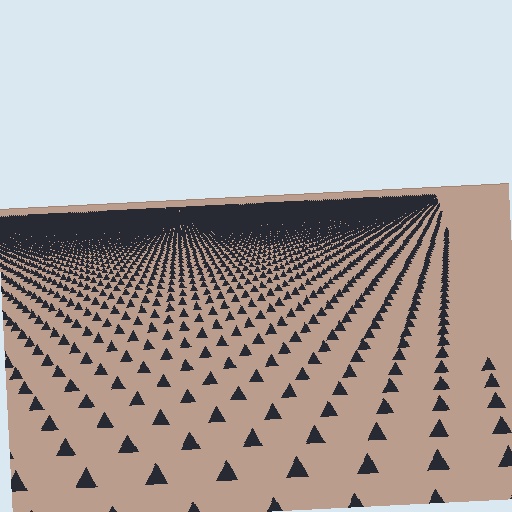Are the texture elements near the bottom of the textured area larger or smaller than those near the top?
Larger. Near the bottom, elements are closer to the viewer and appear at a bigger on-screen size.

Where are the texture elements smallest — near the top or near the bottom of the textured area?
Near the top.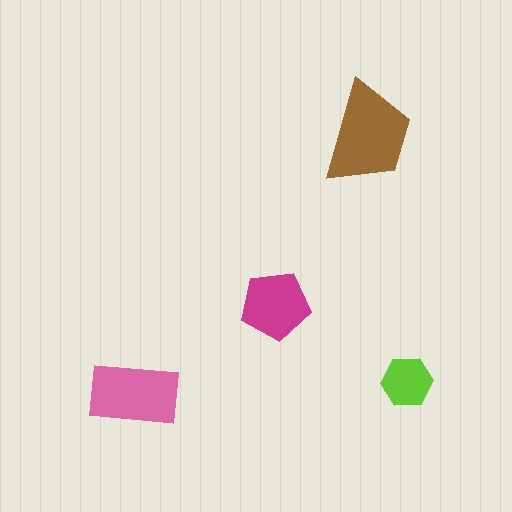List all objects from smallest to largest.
The lime hexagon, the magenta pentagon, the pink rectangle, the brown trapezoid.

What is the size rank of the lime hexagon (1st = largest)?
4th.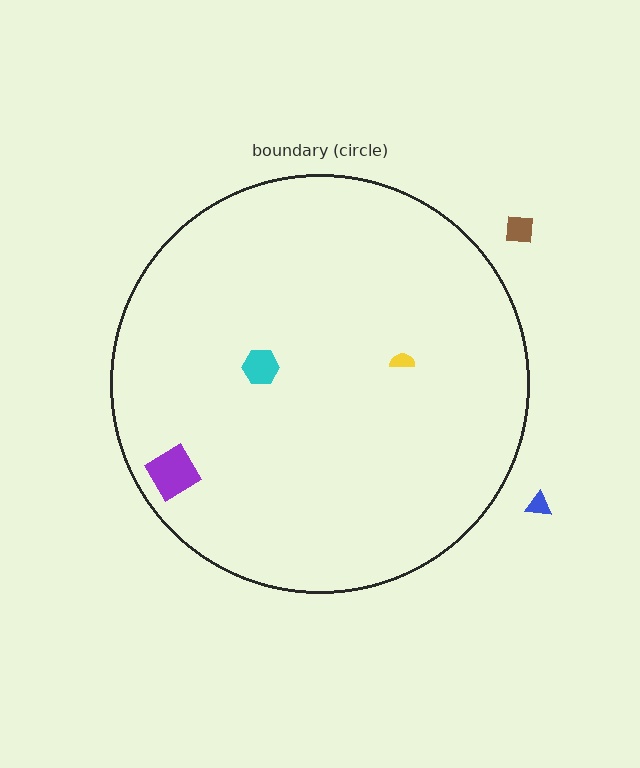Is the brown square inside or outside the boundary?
Outside.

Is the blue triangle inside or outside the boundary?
Outside.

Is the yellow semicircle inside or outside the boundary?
Inside.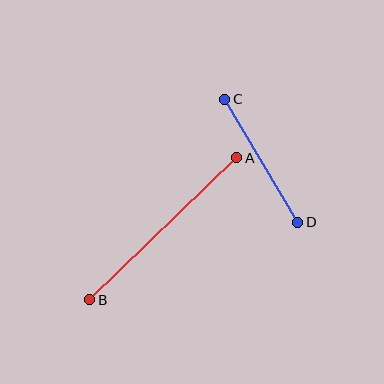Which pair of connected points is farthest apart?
Points A and B are farthest apart.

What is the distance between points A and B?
The distance is approximately 204 pixels.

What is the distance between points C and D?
The distance is approximately 143 pixels.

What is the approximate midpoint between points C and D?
The midpoint is at approximately (261, 161) pixels.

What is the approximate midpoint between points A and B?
The midpoint is at approximately (163, 229) pixels.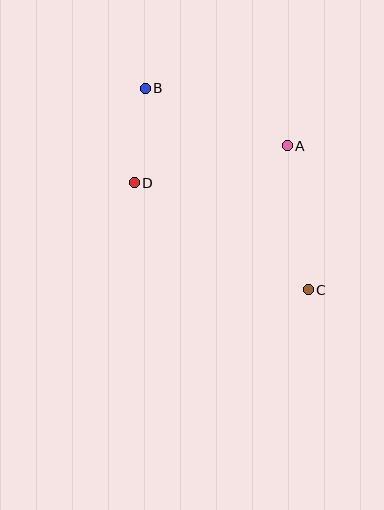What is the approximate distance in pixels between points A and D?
The distance between A and D is approximately 157 pixels.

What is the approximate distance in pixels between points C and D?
The distance between C and D is approximately 204 pixels.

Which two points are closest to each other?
Points B and D are closest to each other.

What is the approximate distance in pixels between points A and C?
The distance between A and C is approximately 145 pixels.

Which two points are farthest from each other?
Points B and C are farthest from each other.